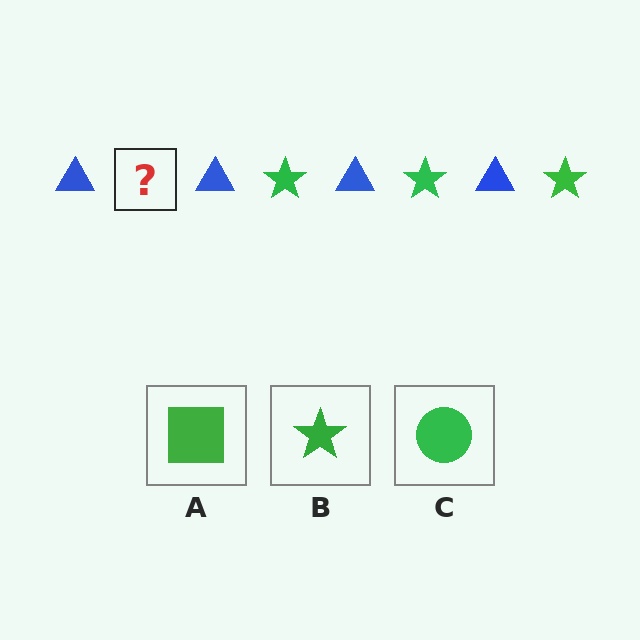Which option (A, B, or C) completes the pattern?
B.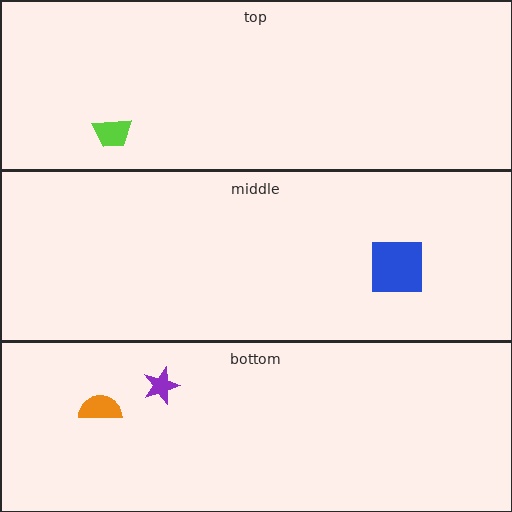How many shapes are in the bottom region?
2.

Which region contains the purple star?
The bottom region.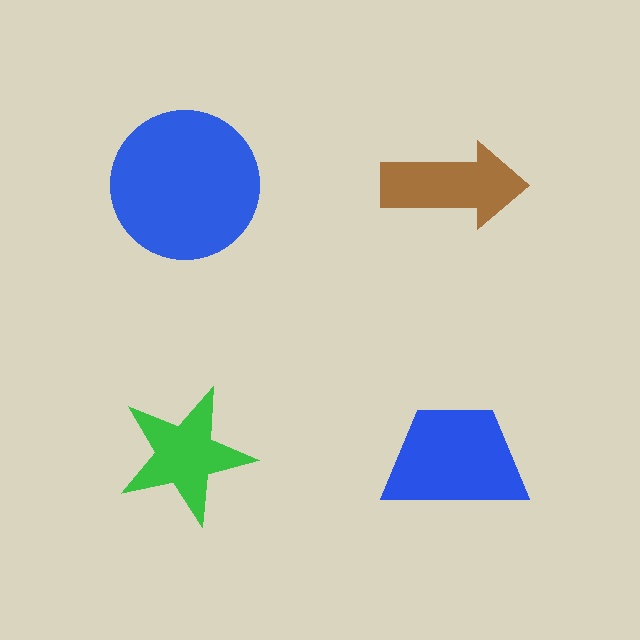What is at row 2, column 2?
A blue trapezoid.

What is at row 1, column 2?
A brown arrow.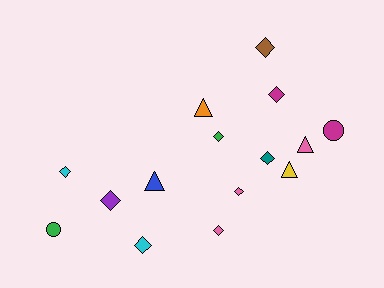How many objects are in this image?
There are 15 objects.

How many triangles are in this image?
There are 4 triangles.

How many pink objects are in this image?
There are 3 pink objects.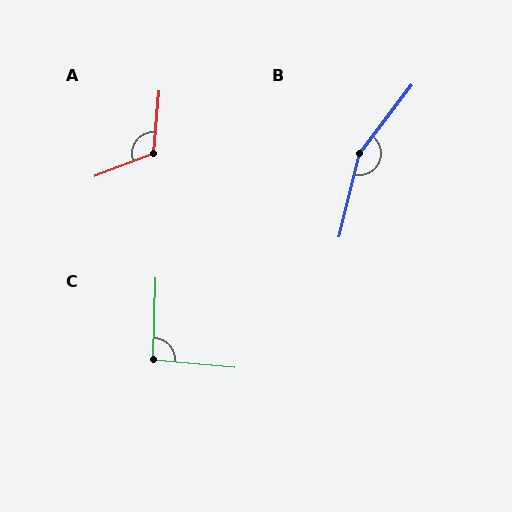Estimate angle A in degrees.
Approximately 116 degrees.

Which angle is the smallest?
C, at approximately 94 degrees.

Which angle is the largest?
B, at approximately 156 degrees.